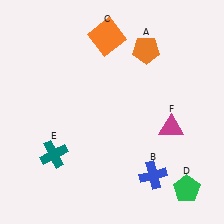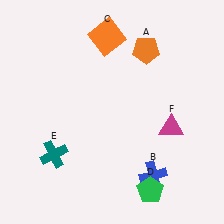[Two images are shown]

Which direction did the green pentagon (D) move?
The green pentagon (D) moved left.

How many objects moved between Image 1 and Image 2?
1 object moved between the two images.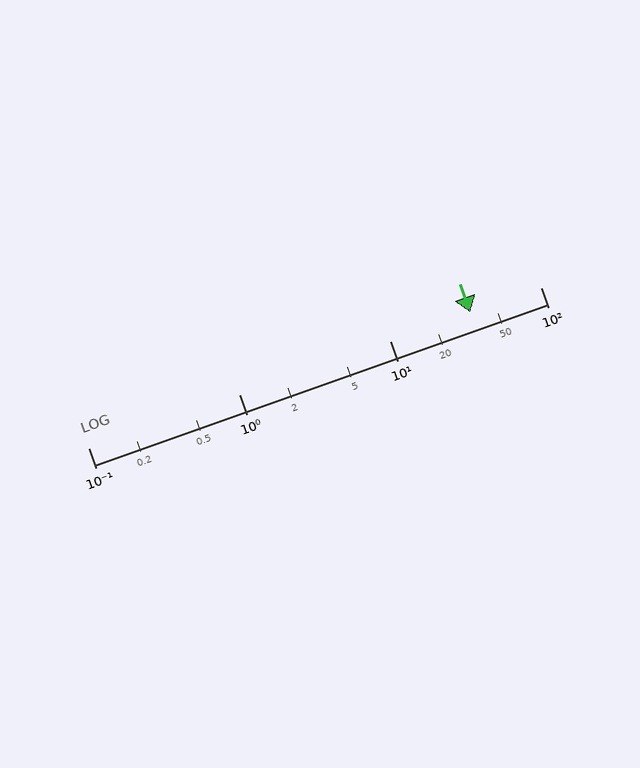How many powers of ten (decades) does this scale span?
The scale spans 3 decades, from 0.1 to 100.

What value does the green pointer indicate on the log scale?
The pointer indicates approximately 34.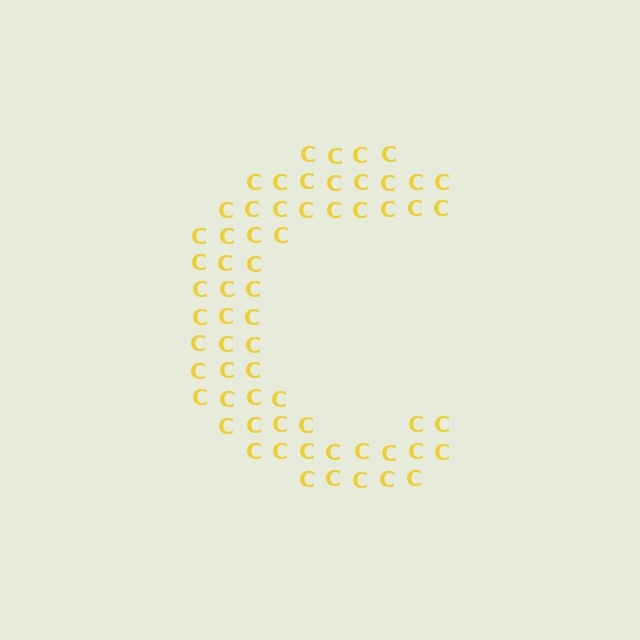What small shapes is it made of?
It is made of small letter C's.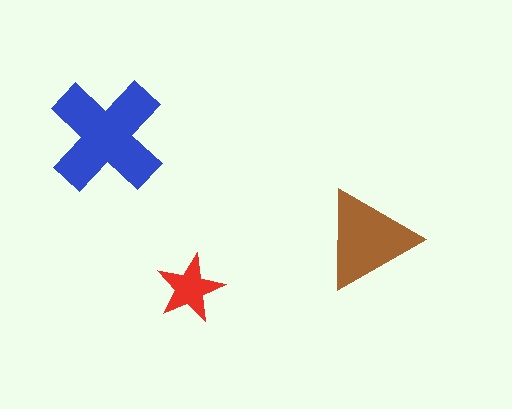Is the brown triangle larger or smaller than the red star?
Larger.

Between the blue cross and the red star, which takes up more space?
The blue cross.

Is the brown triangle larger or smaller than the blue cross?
Smaller.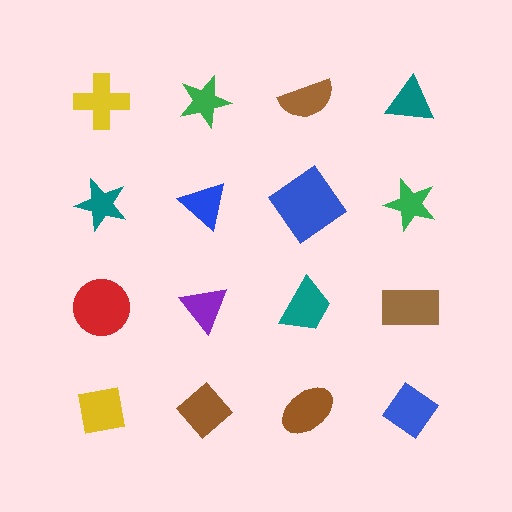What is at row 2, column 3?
A blue diamond.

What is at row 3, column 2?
A purple triangle.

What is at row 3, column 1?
A red circle.